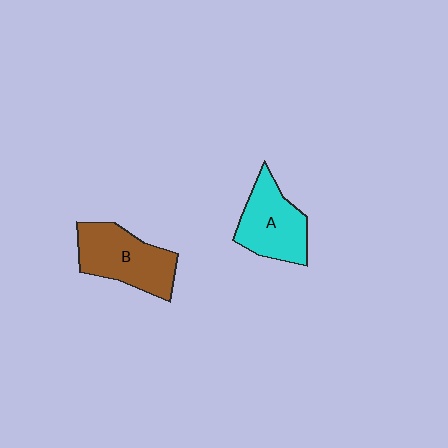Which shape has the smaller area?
Shape A (cyan).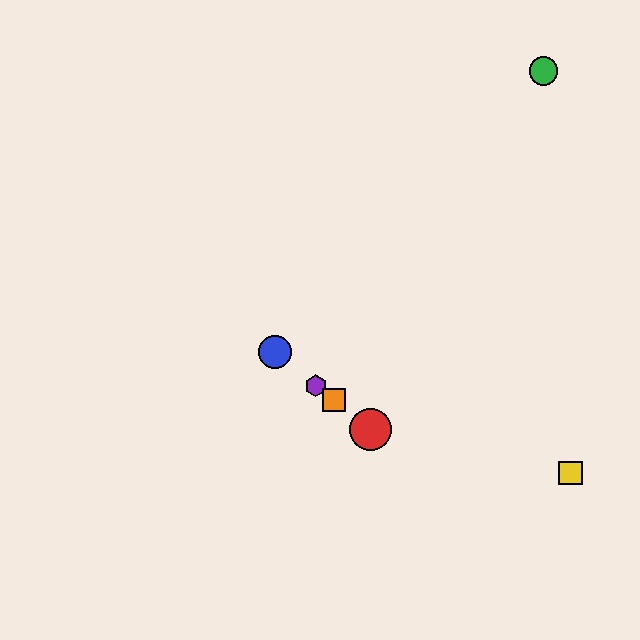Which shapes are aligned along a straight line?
The red circle, the blue circle, the purple hexagon, the orange square are aligned along a straight line.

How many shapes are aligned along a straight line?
4 shapes (the red circle, the blue circle, the purple hexagon, the orange square) are aligned along a straight line.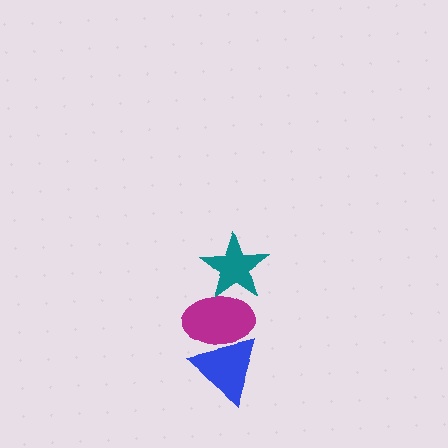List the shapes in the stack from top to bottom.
From top to bottom: the teal star, the magenta ellipse, the blue triangle.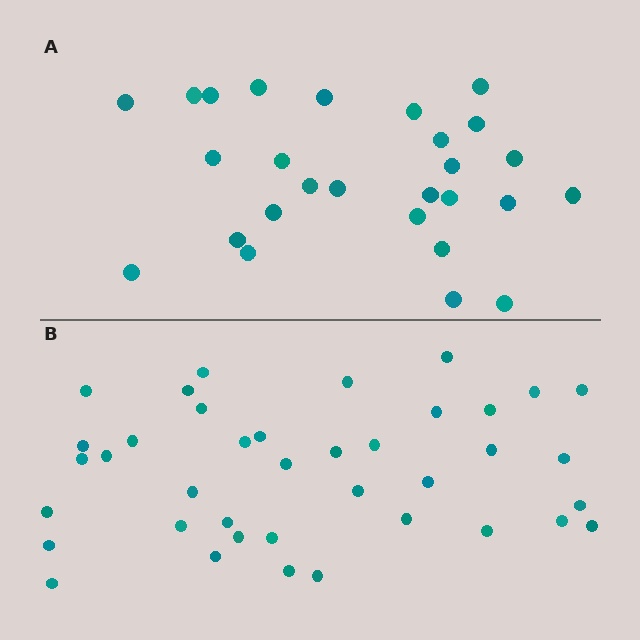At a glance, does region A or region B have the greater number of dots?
Region B (the bottom region) has more dots.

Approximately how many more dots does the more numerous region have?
Region B has roughly 12 or so more dots than region A.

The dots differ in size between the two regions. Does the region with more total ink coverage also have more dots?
No. Region A has more total ink coverage because its dots are larger, but region B actually contains more individual dots. Total area can be misleading — the number of items is what matters here.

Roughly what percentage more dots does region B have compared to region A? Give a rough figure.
About 45% more.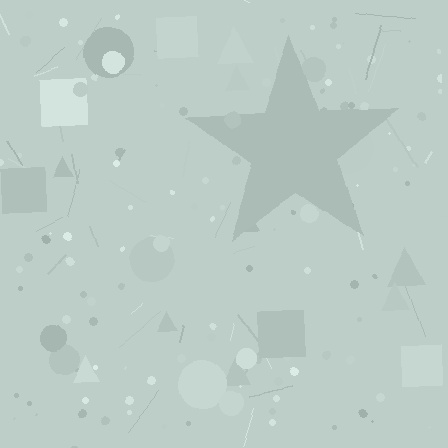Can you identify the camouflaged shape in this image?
The camouflaged shape is a star.